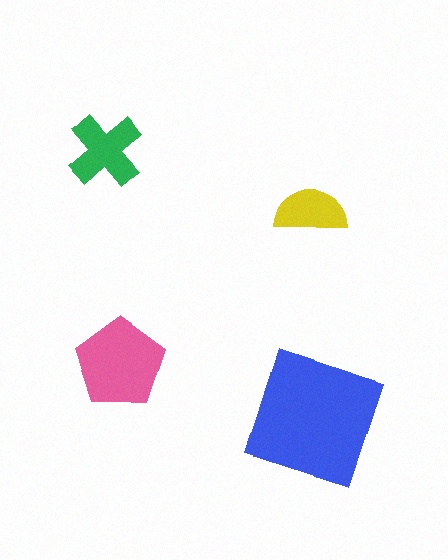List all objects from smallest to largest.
The yellow semicircle, the green cross, the pink pentagon, the blue square.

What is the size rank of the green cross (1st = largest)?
3rd.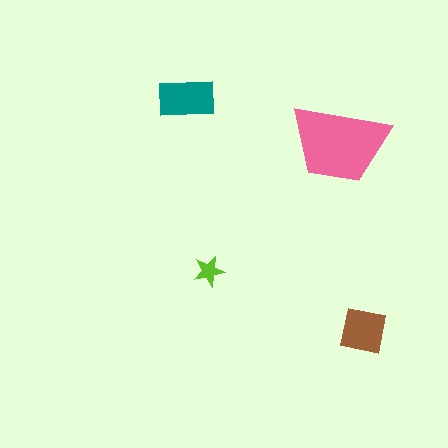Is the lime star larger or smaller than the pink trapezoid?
Smaller.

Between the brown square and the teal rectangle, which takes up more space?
The teal rectangle.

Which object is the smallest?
The lime star.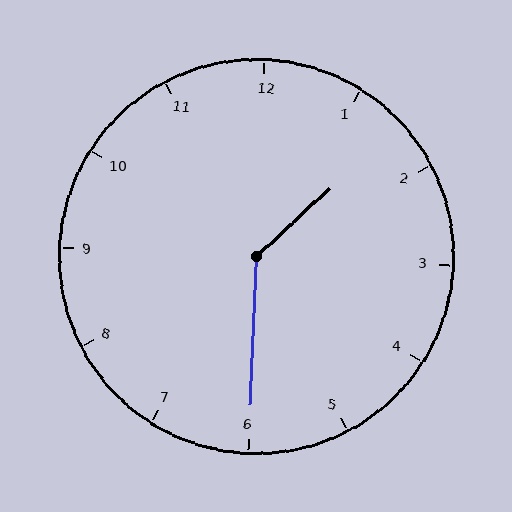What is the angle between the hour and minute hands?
Approximately 135 degrees.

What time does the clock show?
1:30.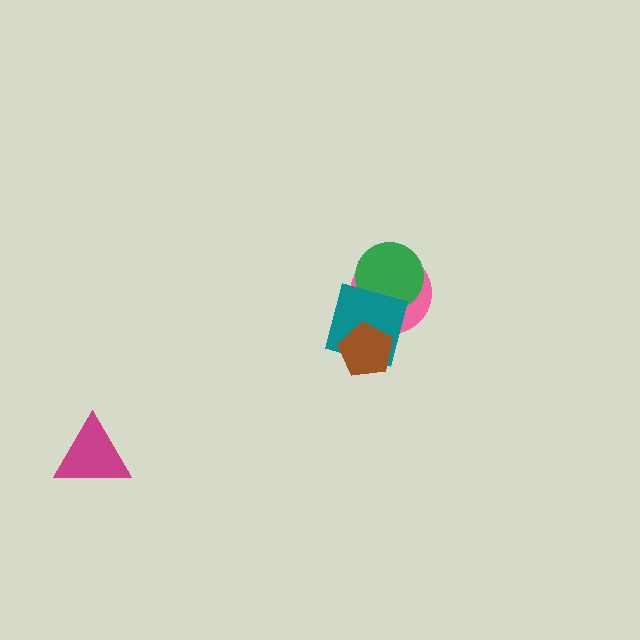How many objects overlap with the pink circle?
3 objects overlap with the pink circle.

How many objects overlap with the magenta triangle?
0 objects overlap with the magenta triangle.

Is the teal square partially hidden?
Yes, it is partially covered by another shape.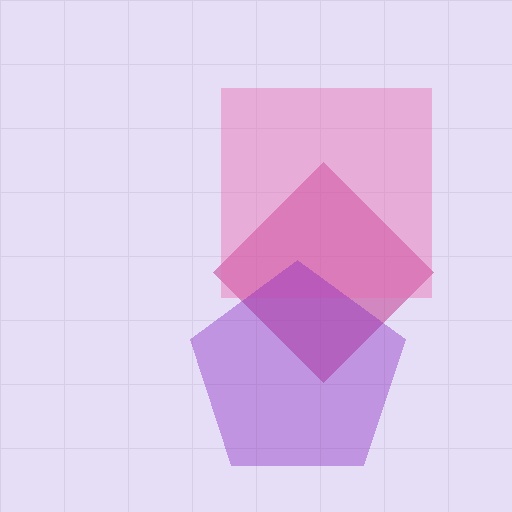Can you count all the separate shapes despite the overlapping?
Yes, there are 3 separate shapes.